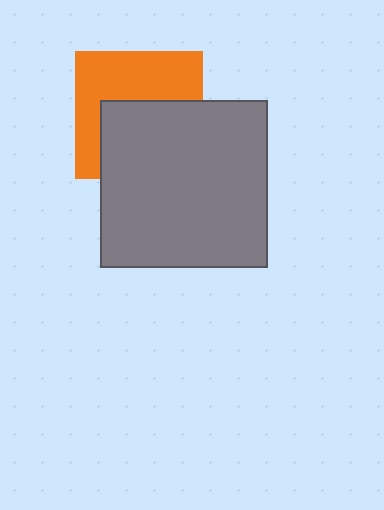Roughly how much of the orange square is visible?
About half of it is visible (roughly 49%).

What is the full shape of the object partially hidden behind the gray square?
The partially hidden object is an orange square.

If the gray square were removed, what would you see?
You would see the complete orange square.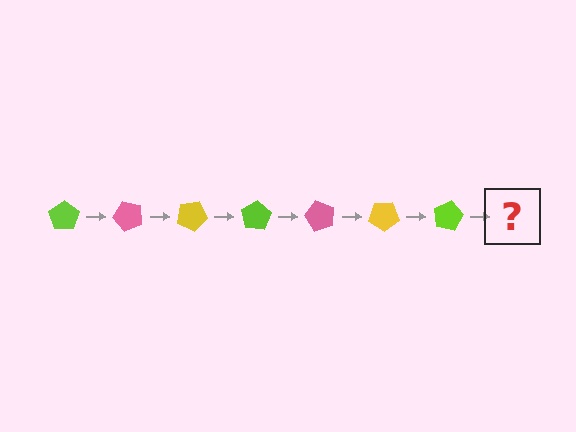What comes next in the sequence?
The next element should be a pink pentagon, rotated 350 degrees from the start.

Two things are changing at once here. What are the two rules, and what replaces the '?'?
The two rules are that it rotates 50 degrees each step and the color cycles through lime, pink, and yellow. The '?' should be a pink pentagon, rotated 350 degrees from the start.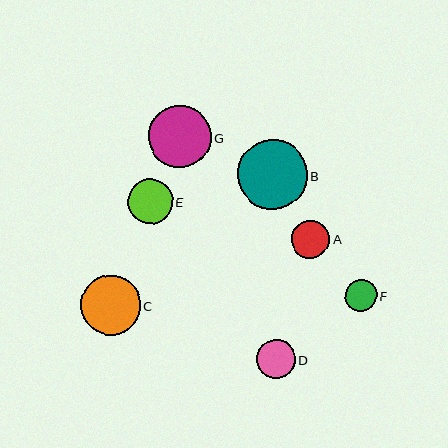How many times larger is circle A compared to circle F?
Circle A is approximately 1.2 times the size of circle F.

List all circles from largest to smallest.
From largest to smallest: B, G, C, E, D, A, F.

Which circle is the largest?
Circle B is the largest with a size of approximately 70 pixels.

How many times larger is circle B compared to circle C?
Circle B is approximately 1.2 times the size of circle C.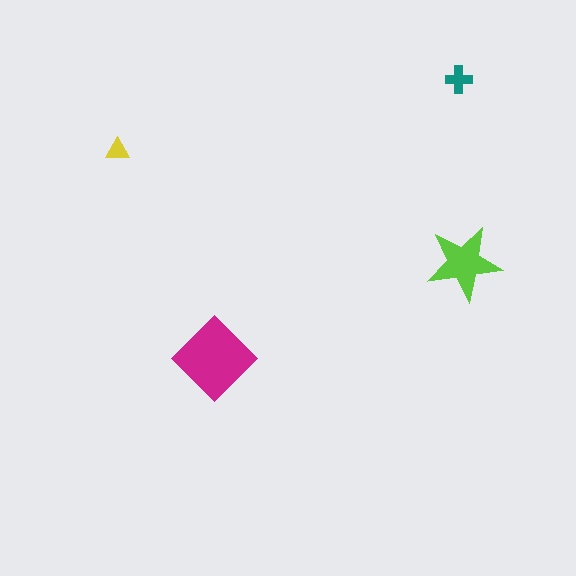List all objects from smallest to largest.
The yellow triangle, the teal cross, the lime star, the magenta diamond.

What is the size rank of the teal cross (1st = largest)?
3rd.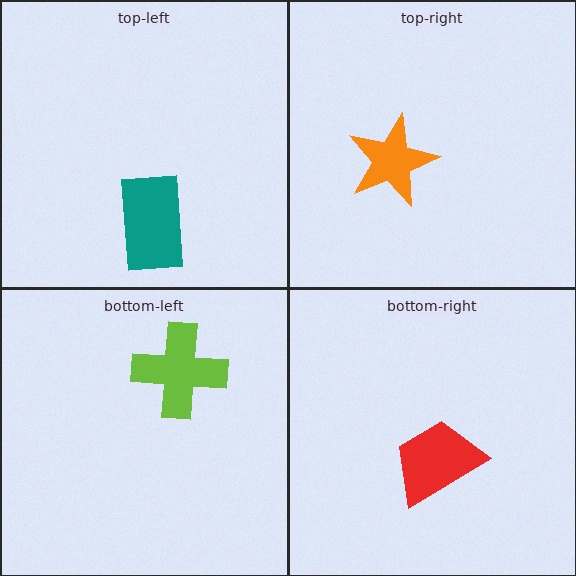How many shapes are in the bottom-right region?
1.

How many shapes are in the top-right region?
1.